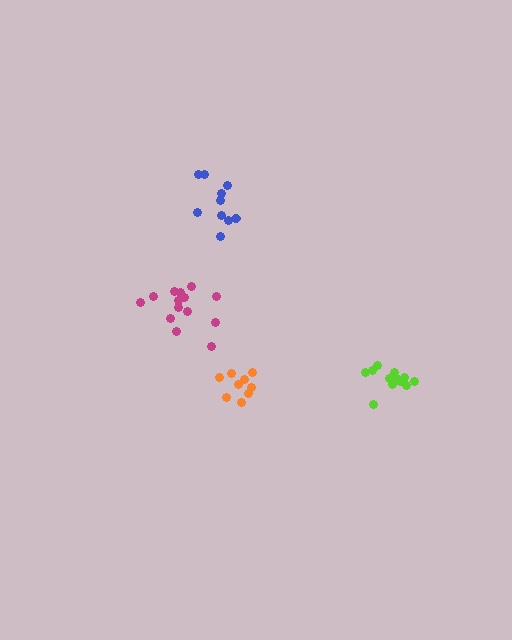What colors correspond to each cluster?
The clusters are colored: blue, magenta, lime, orange.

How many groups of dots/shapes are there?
There are 4 groups.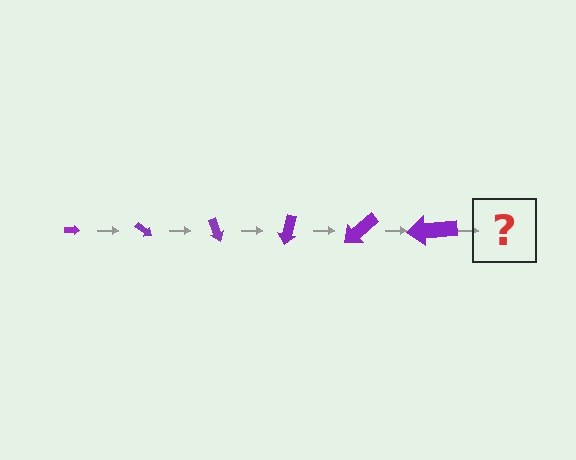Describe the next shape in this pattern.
It should be an arrow, larger than the previous one and rotated 210 degrees from the start.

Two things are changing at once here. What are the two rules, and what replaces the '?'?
The two rules are that the arrow grows larger each step and it rotates 35 degrees each step. The '?' should be an arrow, larger than the previous one and rotated 210 degrees from the start.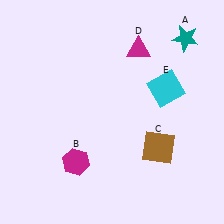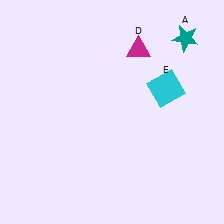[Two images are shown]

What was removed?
The magenta hexagon (B), the brown square (C) were removed in Image 2.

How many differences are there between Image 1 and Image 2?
There are 2 differences between the two images.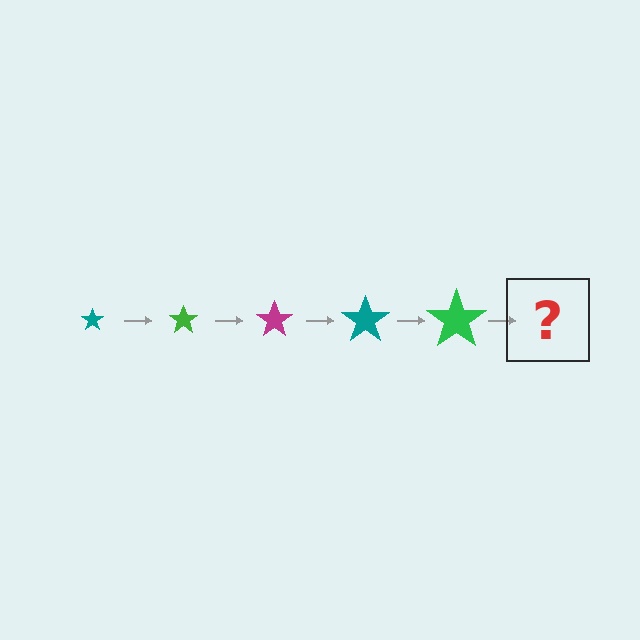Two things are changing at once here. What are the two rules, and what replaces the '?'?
The two rules are that the star grows larger each step and the color cycles through teal, green, and magenta. The '?' should be a magenta star, larger than the previous one.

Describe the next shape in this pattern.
It should be a magenta star, larger than the previous one.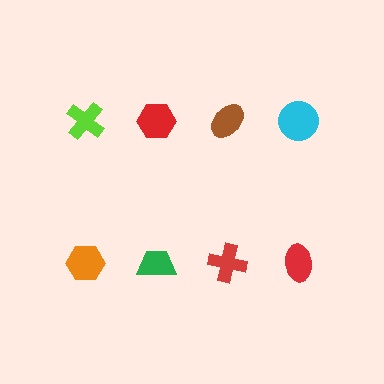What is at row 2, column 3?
A red cross.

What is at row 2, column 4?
A red ellipse.